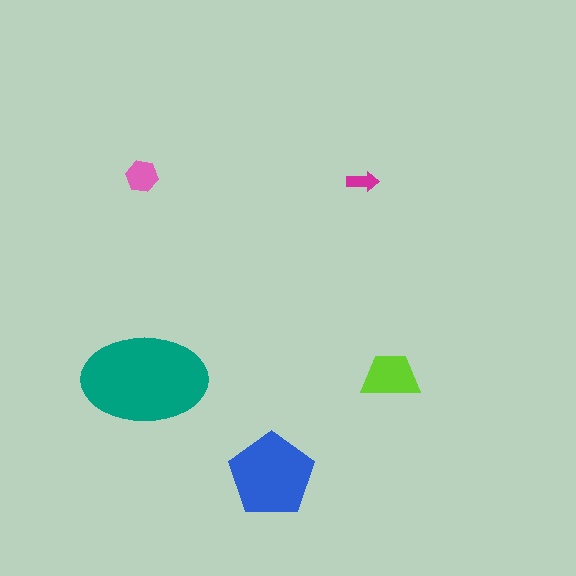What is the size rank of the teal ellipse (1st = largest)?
1st.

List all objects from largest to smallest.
The teal ellipse, the blue pentagon, the lime trapezoid, the pink hexagon, the magenta arrow.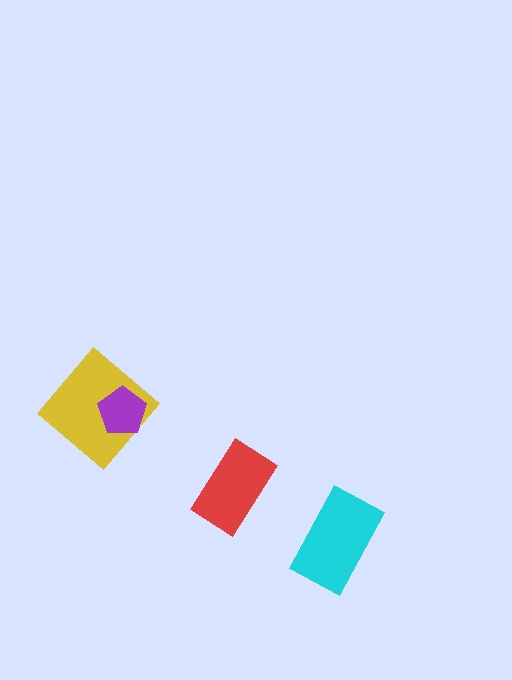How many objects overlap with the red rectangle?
0 objects overlap with the red rectangle.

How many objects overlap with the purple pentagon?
1 object overlaps with the purple pentagon.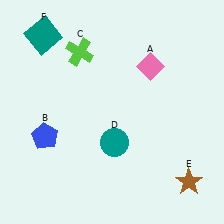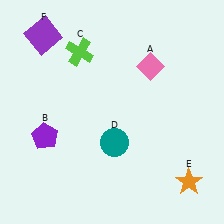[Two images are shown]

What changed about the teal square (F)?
In Image 1, F is teal. In Image 2, it changed to purple.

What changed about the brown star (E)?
In Image 1, E is brown. In Image 2, it changed to orange.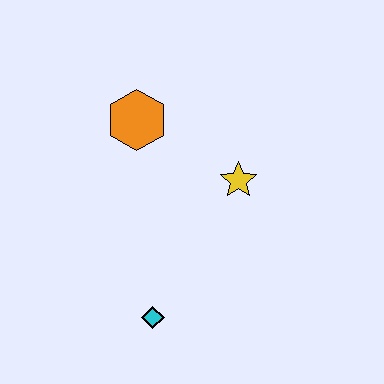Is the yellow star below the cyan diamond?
No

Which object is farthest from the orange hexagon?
The cyan diamond is farthest from the orange hexagon.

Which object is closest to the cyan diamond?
The yellow star is closest to the cyan diamond.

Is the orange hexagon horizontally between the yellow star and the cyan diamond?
No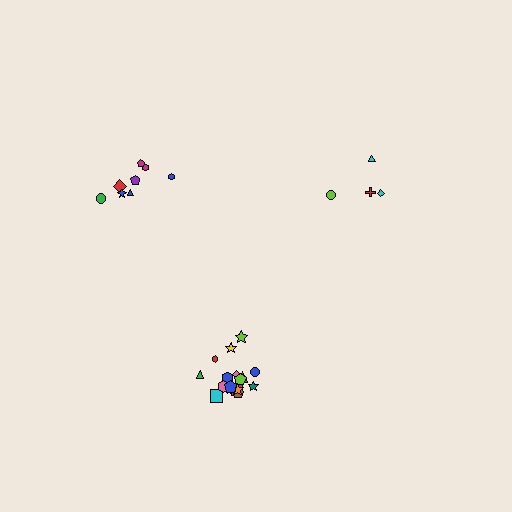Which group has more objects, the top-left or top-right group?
The top-left group.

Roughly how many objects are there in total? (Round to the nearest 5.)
Roughly 30 objects in total.